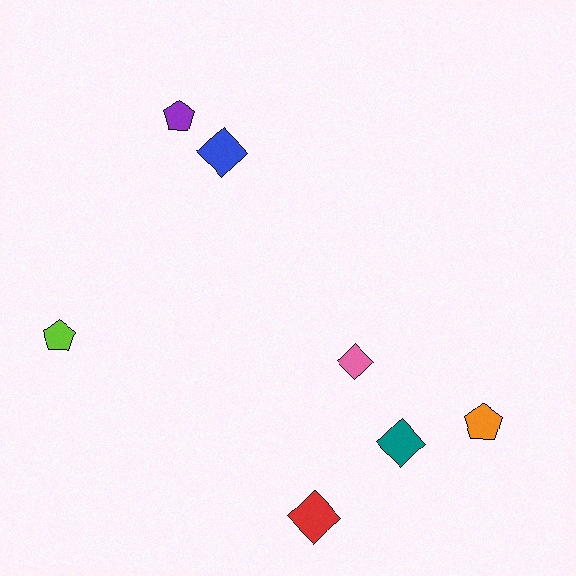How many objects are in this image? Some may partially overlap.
There are 7 objects.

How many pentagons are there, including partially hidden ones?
There are 3 pentagons.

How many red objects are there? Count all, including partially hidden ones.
There is 1 red object.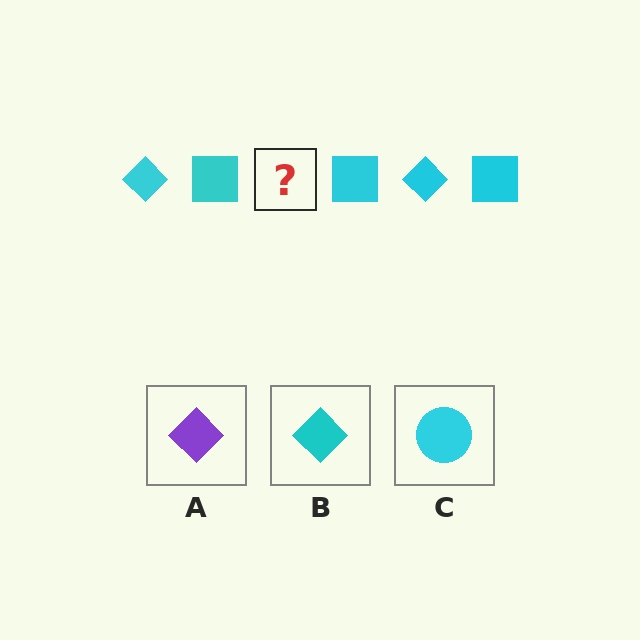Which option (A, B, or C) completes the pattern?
B.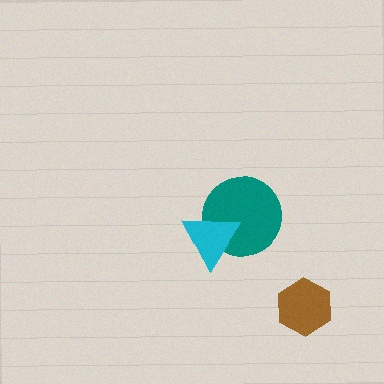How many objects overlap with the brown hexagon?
0 objects overlap with the brown hexagon.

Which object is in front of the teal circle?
The cyan triangle is in front of the teal circle.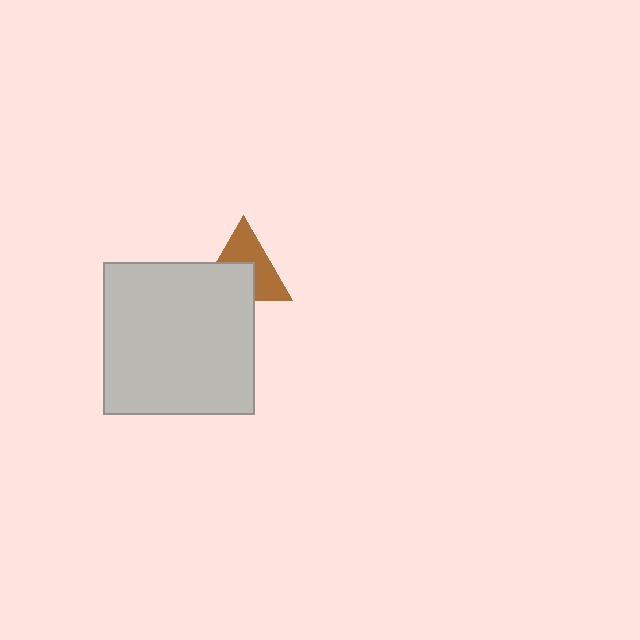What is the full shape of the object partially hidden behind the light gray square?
The partially hidden object is a brown triangle.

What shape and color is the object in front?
The object in front is a light gray square.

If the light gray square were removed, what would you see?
You would see the complete brown triangle.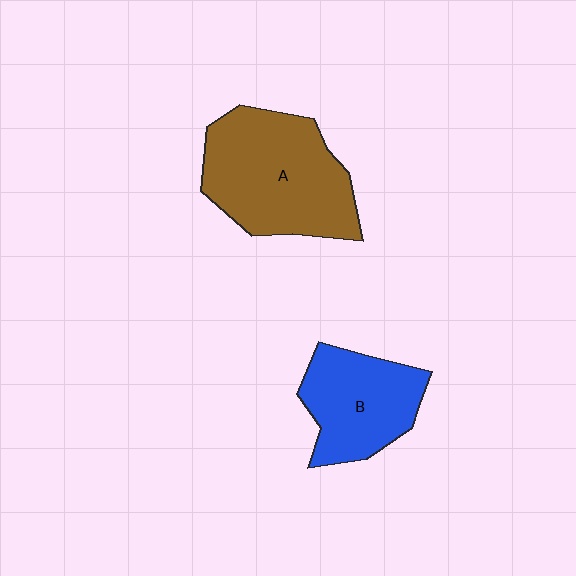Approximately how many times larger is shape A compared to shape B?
Approximately 1.5 times.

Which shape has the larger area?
Shape A (brown).